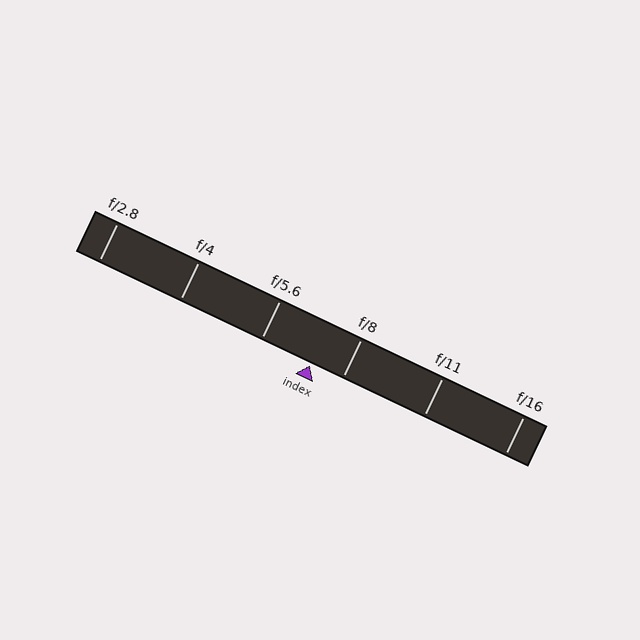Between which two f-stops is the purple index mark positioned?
The index mark is between f/5.6 and f/8.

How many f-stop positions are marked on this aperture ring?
There are 6 f-stop positions marked.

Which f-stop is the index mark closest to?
The index mark is closest to f/8.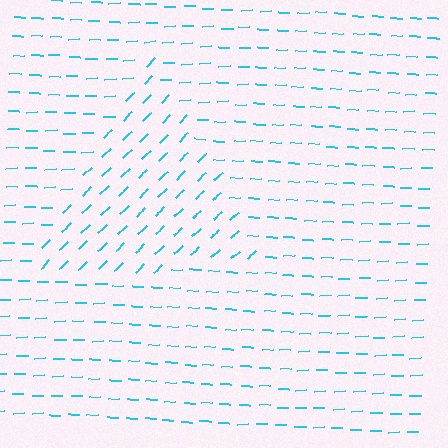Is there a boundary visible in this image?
Yes, there is a texture boundary formed by a change in line orientation.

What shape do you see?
I see a triangle.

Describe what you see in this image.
The image is filled with small cyan line segments. A triangle region in the image has lines oriented differently from the surrounding lines, creating a visible texture boundary.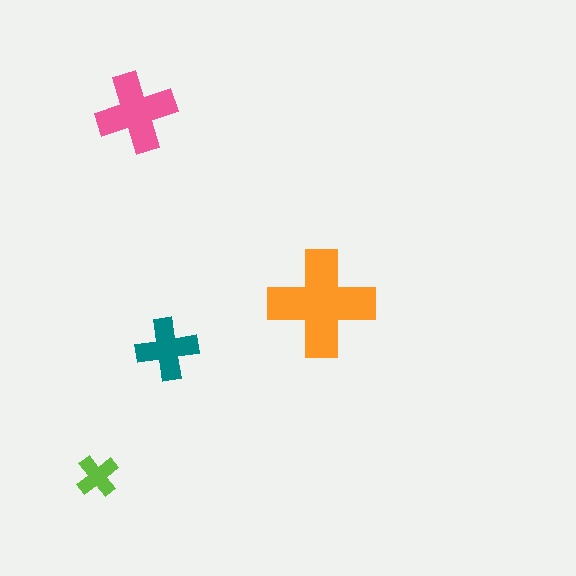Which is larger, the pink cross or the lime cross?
The pink one.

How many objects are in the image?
There are 4 objects in the image.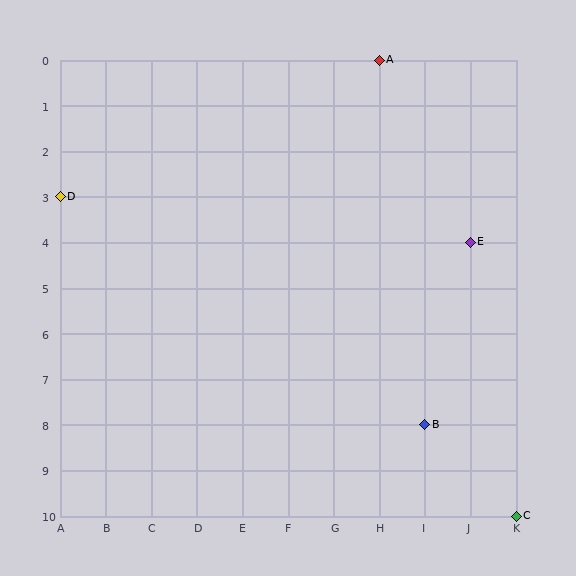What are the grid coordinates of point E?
Point E is at grid coordinates (J, 4).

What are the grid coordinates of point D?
Point D is at grid coordinates (A, 3).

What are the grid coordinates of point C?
Point C is at grid coordinates (K, 10).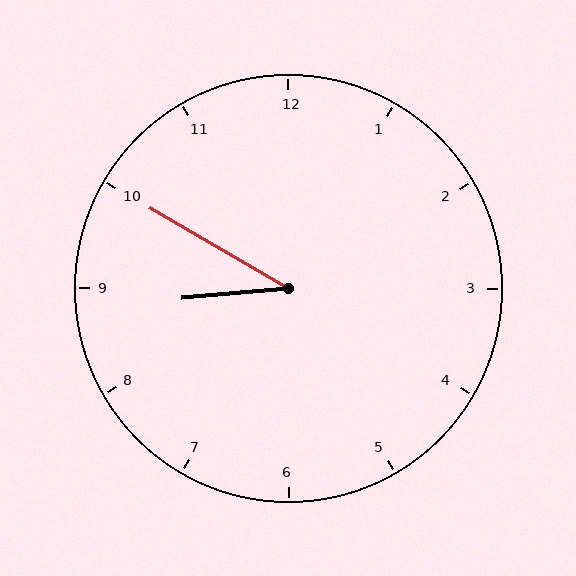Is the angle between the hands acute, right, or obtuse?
It is acute.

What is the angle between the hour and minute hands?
Approximately 35 degrees.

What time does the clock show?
8:50.